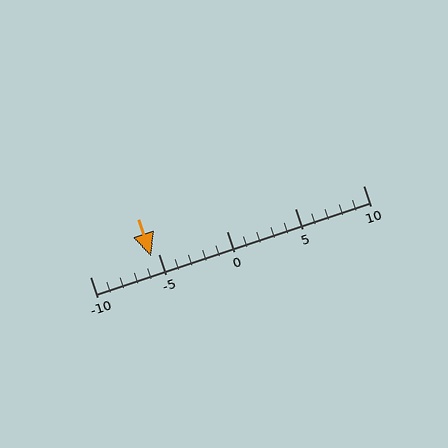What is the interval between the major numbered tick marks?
The major tick marks are spaced 5 units apart.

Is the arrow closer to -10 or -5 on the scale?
The arrow is closer to -5.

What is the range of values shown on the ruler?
The ruler shows values from -10 to 10.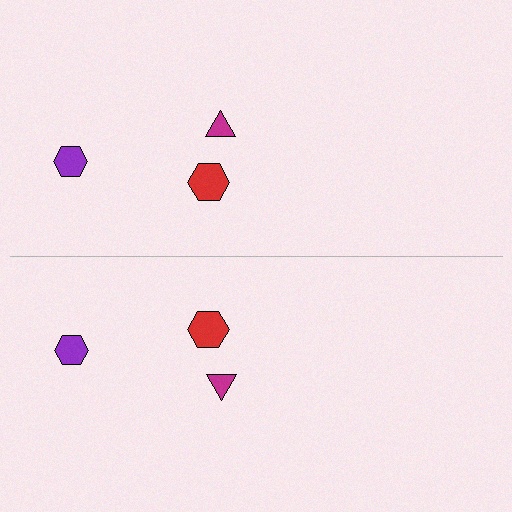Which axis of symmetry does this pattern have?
The pattern has a horizontal axis of symmetry running through the center of the image.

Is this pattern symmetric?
Yes, this pattern has bilateral (reflection) symmetry.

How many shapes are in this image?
There are 6 shapes in this image.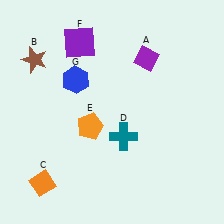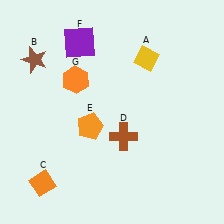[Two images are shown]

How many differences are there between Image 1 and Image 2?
There are 3 differences between the two images.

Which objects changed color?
A changed from purple to yellow. D changed from teal to brown. G changed from blue to orange.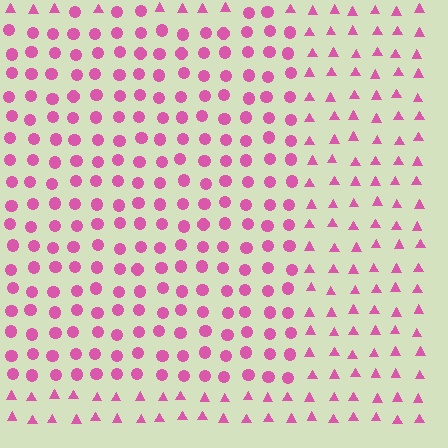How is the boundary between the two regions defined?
The boundary is defined by a change in element shape: circles inside vs. triangles outside. All elements share the same color and spacing.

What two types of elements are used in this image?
The image uses circles inside the rectangle region and triangles outside it.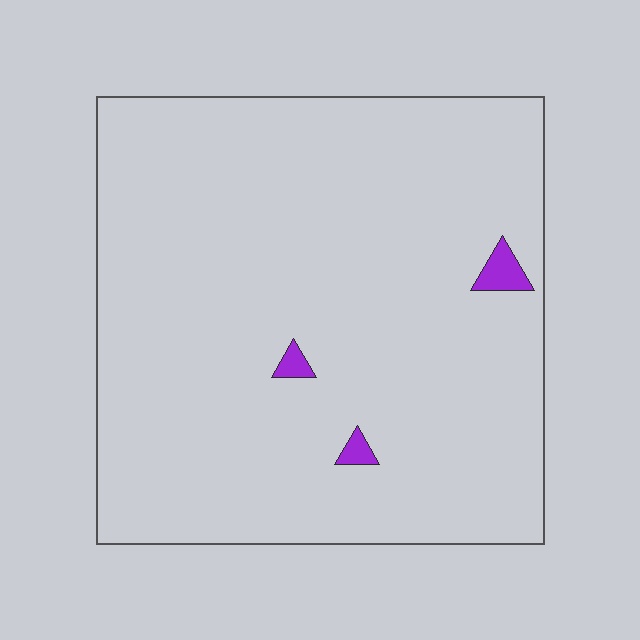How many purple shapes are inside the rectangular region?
3.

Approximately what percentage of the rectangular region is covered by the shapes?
Approximately 0%.